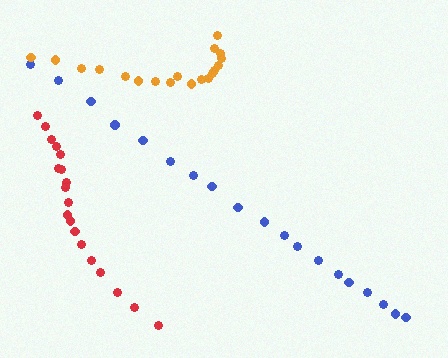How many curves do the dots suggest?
There are 3 distinct paths.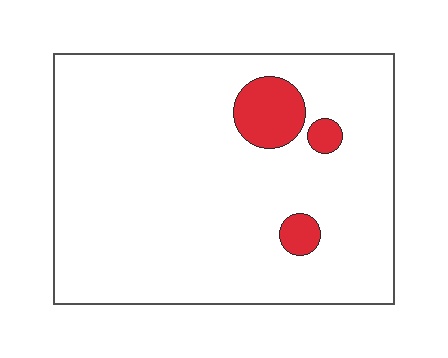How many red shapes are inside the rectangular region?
3.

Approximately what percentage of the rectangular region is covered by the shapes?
Approximately 10%.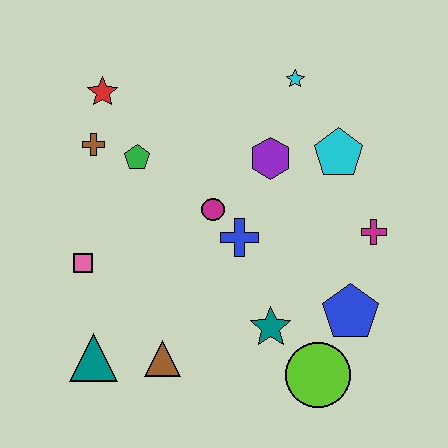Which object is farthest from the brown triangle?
The cyan star is farthest from the brown triangle.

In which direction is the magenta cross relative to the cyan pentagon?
The magenta cross is below the cyan pentagon.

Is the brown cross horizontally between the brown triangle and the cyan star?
No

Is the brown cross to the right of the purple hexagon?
No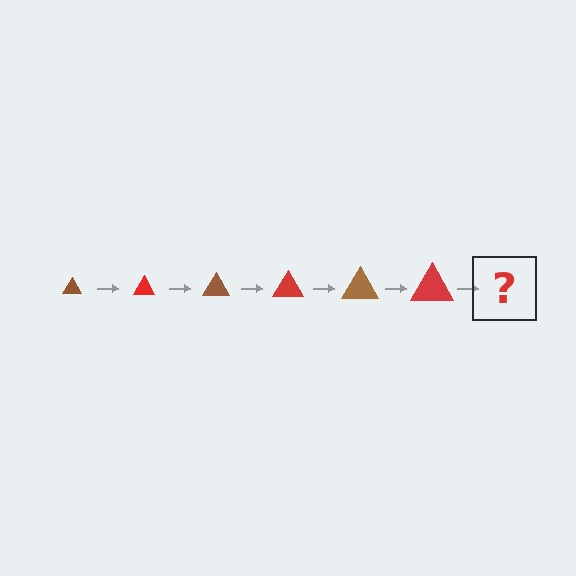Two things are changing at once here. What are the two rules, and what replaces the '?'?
The two rules are that the triangle grows larger each step and the color cycles through brown and red. The '?' should be a brown triangle, larger than the previous one.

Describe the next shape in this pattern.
It should be a brown triangle, larger than the previous one.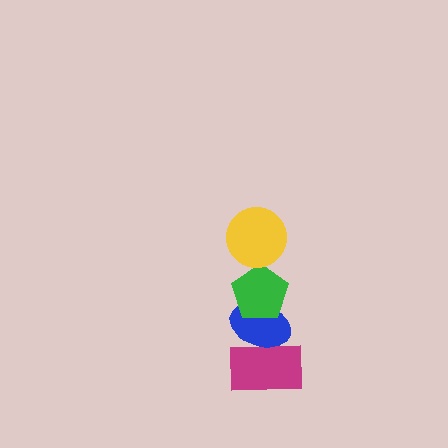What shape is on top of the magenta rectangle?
The blue ellipse is on top of the magenta rectangle.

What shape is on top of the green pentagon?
The yellow circle is on top of the green pentagon.